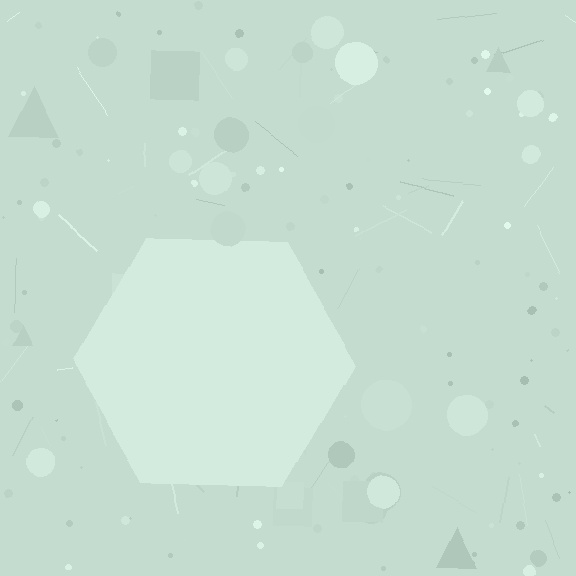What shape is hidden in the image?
A hexagon is hidden in the image.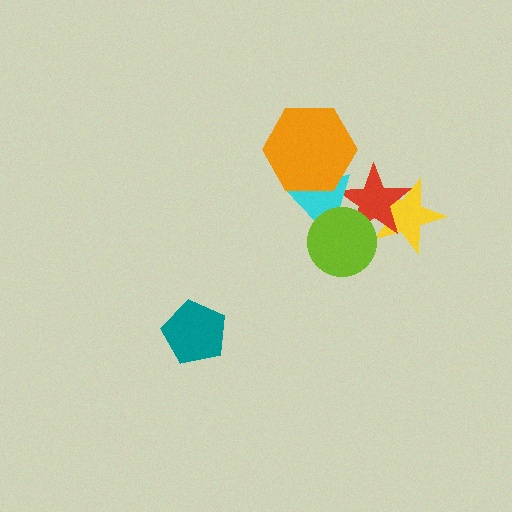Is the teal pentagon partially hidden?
No, no other shape covers it.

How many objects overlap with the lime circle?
2 objects overlap with the lime circle.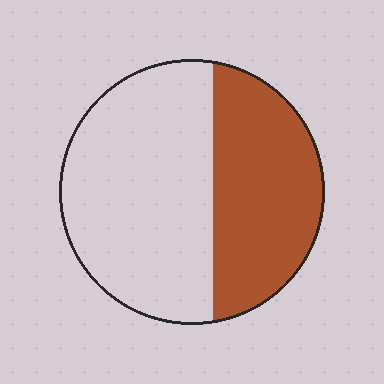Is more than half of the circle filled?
No.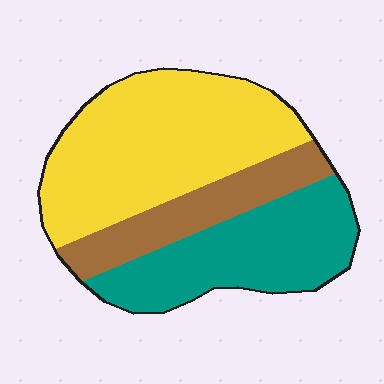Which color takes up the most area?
Yellow, at roughly 50%.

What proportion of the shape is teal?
Teal covers around 35% of the shape.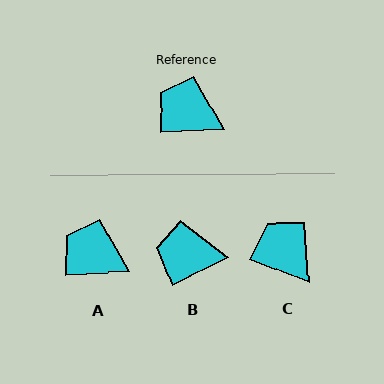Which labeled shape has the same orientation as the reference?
A.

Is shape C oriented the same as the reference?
No, it is off by about 25 degrees.